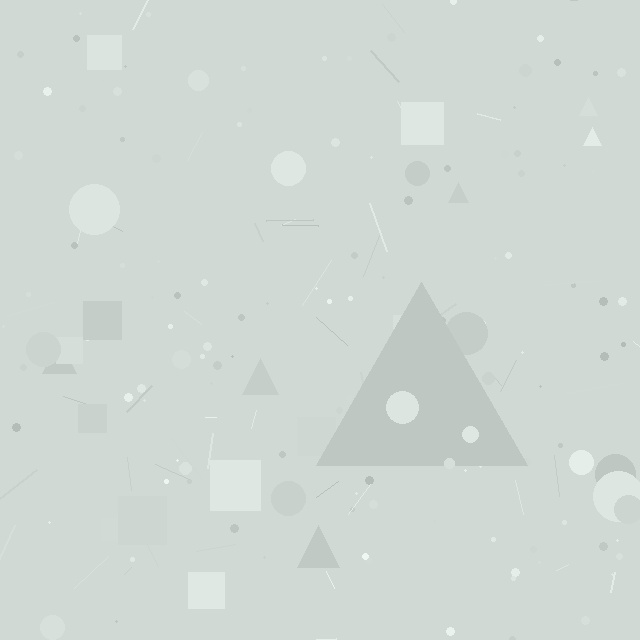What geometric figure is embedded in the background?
A triangle is embedded in the background.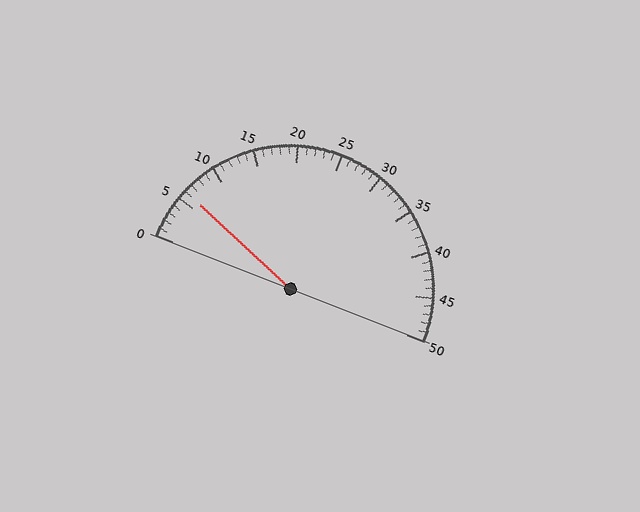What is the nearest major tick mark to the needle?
The nearest major tick mark is 5.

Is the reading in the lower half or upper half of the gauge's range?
The reading is in the lower half of the range (0 to 50).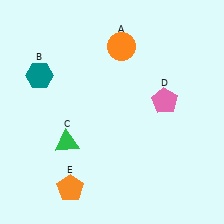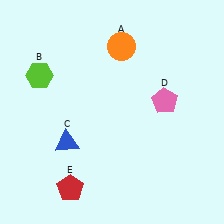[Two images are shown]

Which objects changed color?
B changed from teal to lime. C changed from green to blue. E changed from orange to red.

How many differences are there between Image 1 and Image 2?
There are 3 differences between the two images.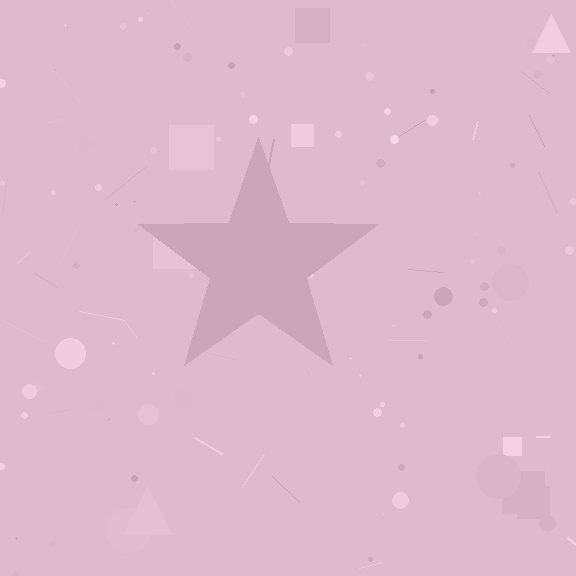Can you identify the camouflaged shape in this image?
The camouflaged shape is a star.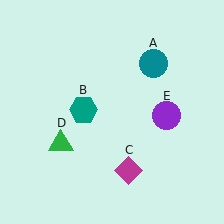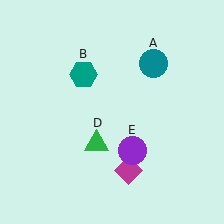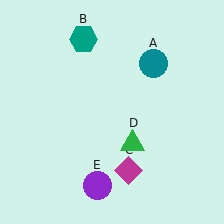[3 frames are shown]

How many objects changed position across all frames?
3 objects changed position: teal hexagon (object B), green triangle (object D), purple circle (object E).